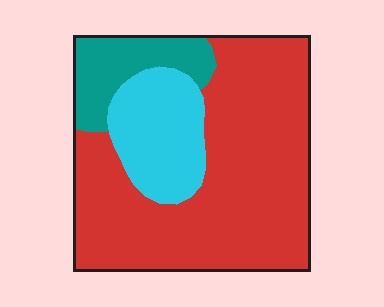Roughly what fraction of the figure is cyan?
Cyan takes up about one fifth (1/5) of the figure.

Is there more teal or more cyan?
Cyan.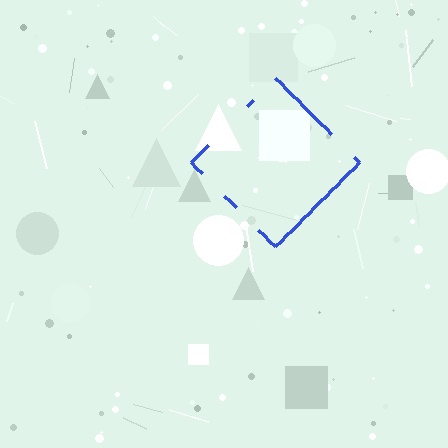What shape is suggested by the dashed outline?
The dashed outline suggests a diamond.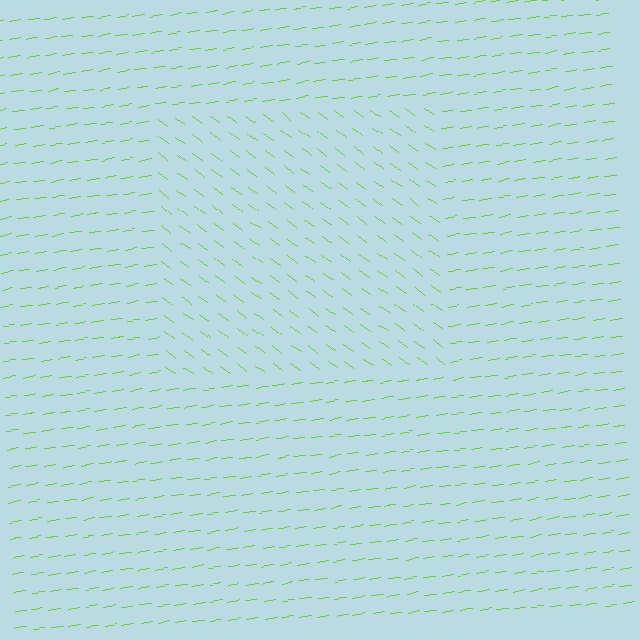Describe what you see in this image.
The image is filled with small lime line segments. A rectangle region in the image has lines oriented differently from the surrounding lines, creating a visible texture boundary.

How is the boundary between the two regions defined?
The boundary is defined purely by a change in line orientation (approximately 45 degrees difference). All lines are the same color and thickness.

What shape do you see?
I see a rectangle.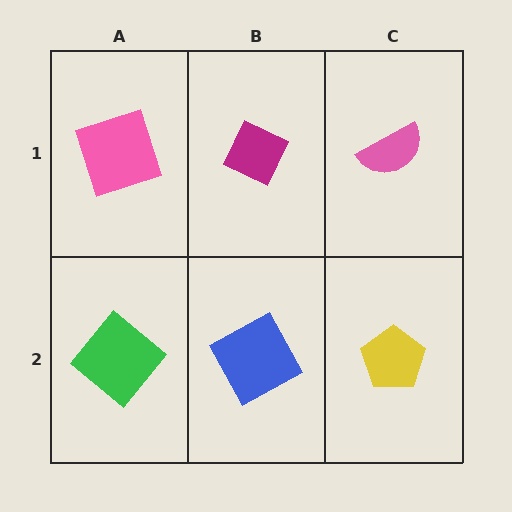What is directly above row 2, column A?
A pink square.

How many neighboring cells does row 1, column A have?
2.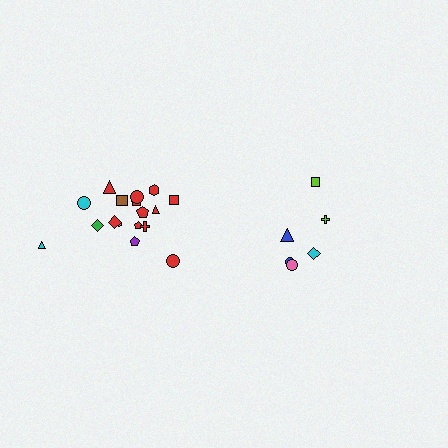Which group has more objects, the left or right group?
The left group.